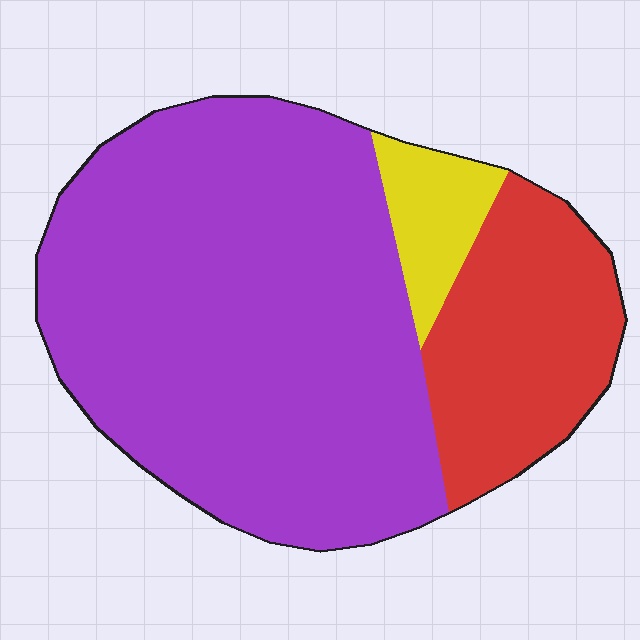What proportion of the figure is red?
Red takes up about one fifth (1/5) of the figure.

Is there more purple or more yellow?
Purple.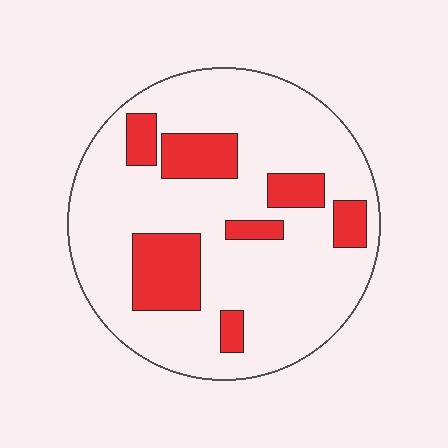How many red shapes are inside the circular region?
7.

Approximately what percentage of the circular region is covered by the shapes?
Approximately 20%.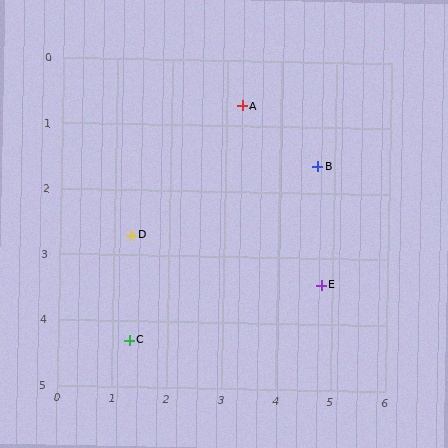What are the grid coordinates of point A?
Point A is at approximately (3.3, 0.7).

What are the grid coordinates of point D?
Point D is at approximately (1.3, 2.7).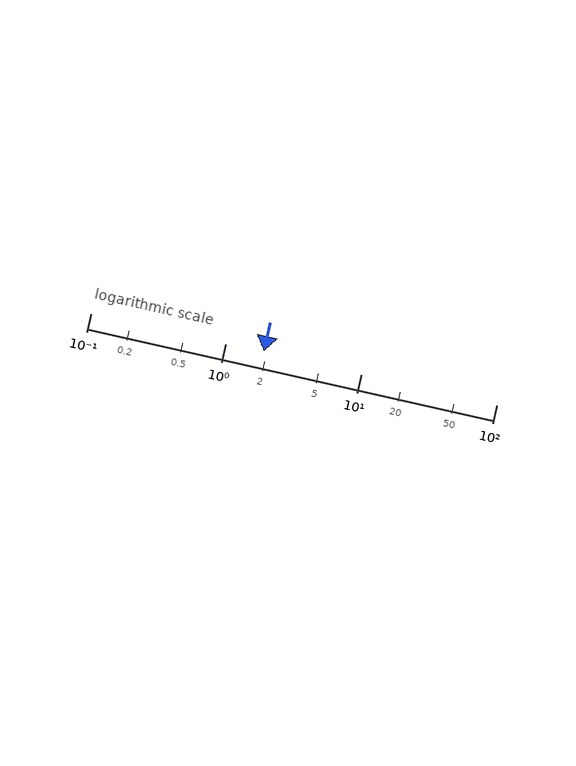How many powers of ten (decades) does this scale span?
The scale spans 3 decades, from 0.1 to 100.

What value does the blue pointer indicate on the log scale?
The pointer indicates approximately 1.9.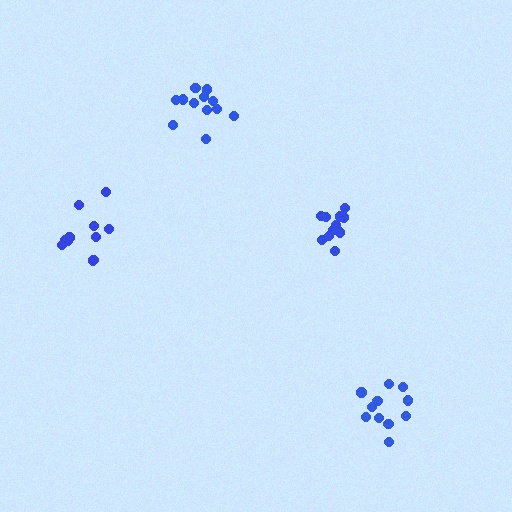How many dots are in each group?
Group 1: 12 dots, Group 2: 11 dots, Group 3: 11 dots, Group 4: 11 dots (45 total).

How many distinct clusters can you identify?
There are 4 distinct clusters.